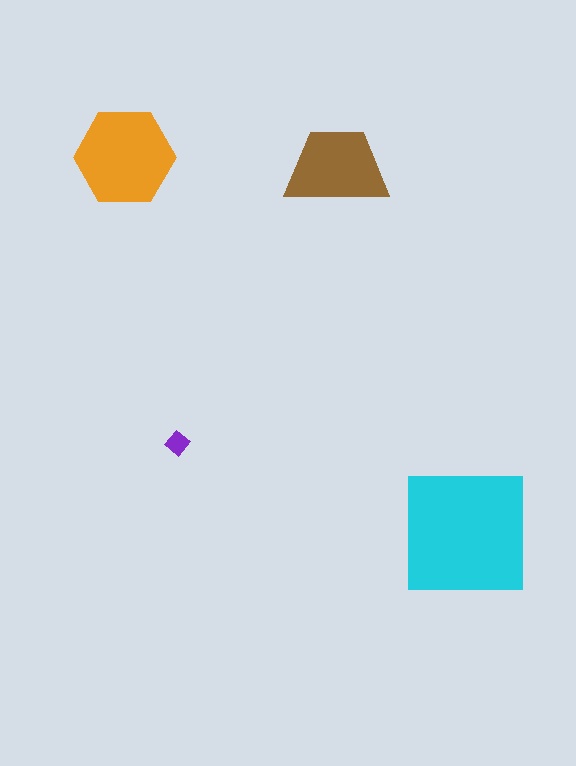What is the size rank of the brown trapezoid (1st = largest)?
3rd.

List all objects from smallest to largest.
The purple diamond, the brown trapezoid, the orange hexagon, the cyan square.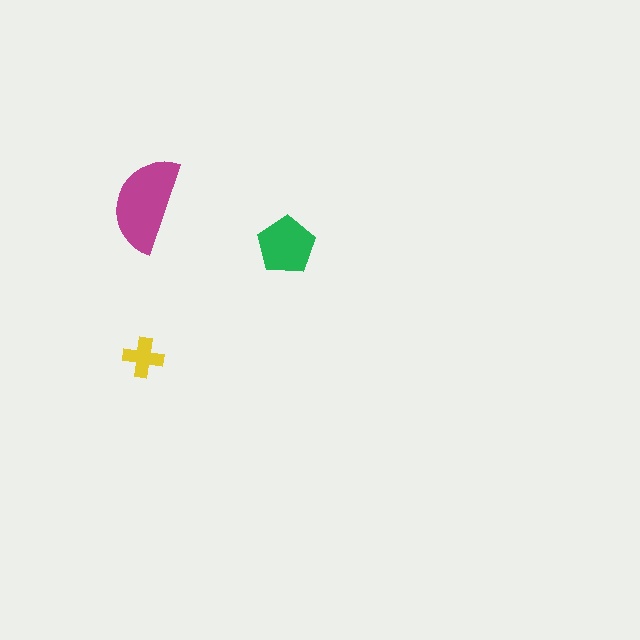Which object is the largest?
The magenta semicircle.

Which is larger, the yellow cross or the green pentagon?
The green pentagon.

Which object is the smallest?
The yellow cross.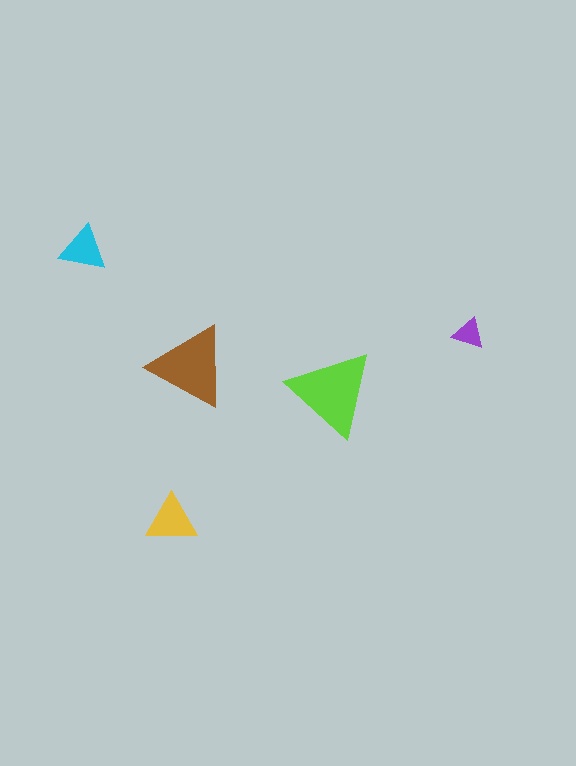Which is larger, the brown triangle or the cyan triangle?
The brown one.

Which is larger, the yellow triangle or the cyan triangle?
The yellow one.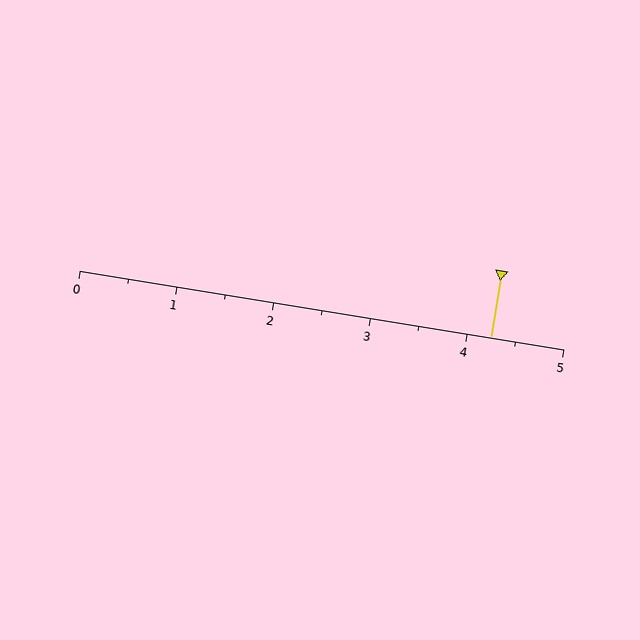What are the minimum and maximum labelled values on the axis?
The axis runs from 0 to 5.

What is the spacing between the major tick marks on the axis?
The major ticks are spaced 1 apart.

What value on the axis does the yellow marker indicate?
The marker indicates approximately 4.2.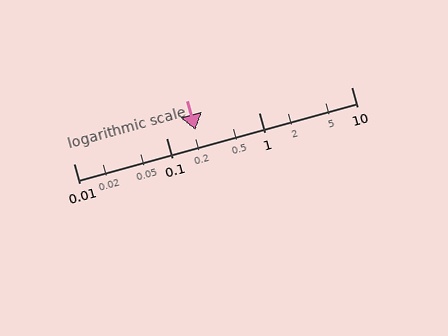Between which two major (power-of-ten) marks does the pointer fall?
The pointer is between 0.1 and 1.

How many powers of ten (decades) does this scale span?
The scale spans 3 decades, from 0.01 to 10.